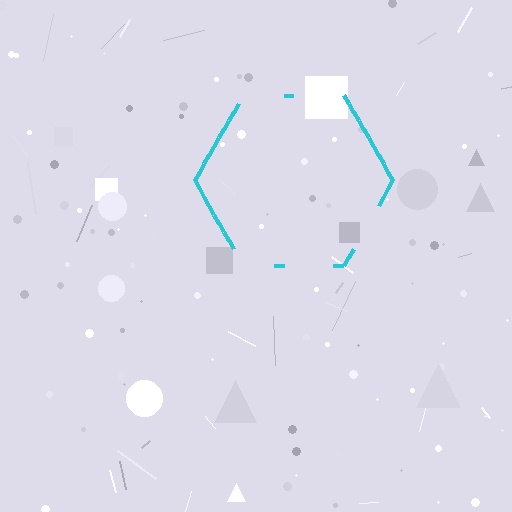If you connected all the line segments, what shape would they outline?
They would outline a hexagon.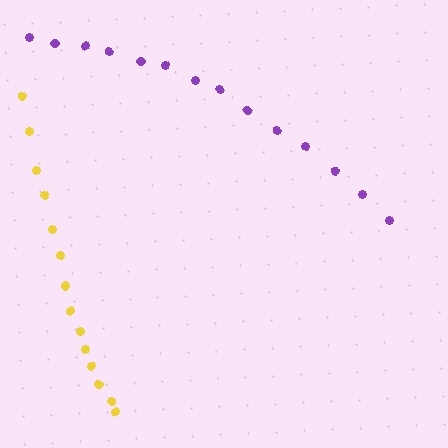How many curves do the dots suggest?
There are 2 distinct paths.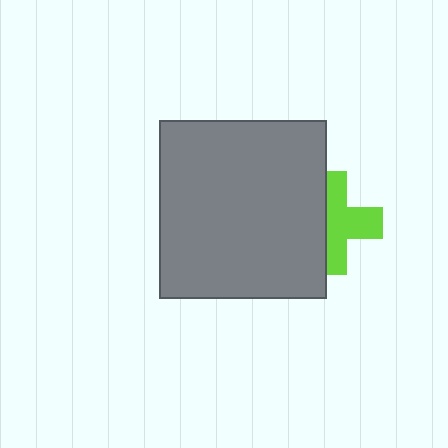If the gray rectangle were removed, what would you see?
You would see the complete lime cross.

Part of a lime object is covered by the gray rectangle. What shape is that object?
It is a cross.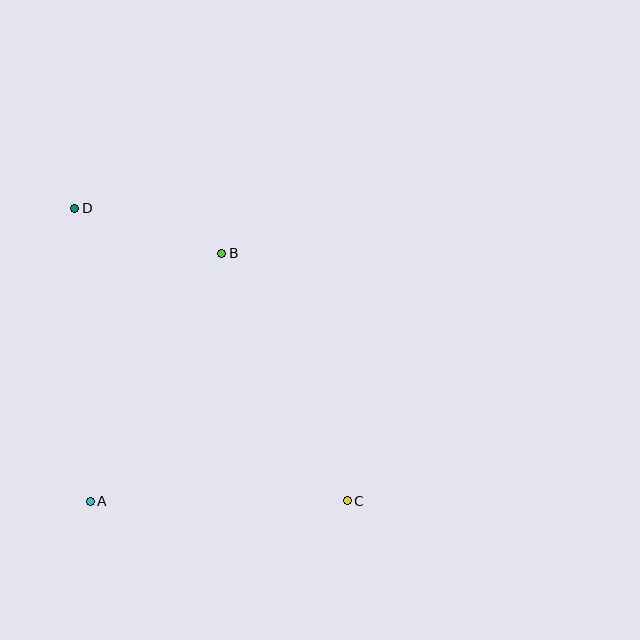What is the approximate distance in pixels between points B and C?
The distance between B and C is approximately 277 pixels.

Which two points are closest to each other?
Points B and D are closest to each other.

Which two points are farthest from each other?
Points C and D are farthest from each other.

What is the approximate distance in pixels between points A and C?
The distance between A and C is approximately 257 pixels.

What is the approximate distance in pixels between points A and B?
The distance between A and B is approximately 280 pixels.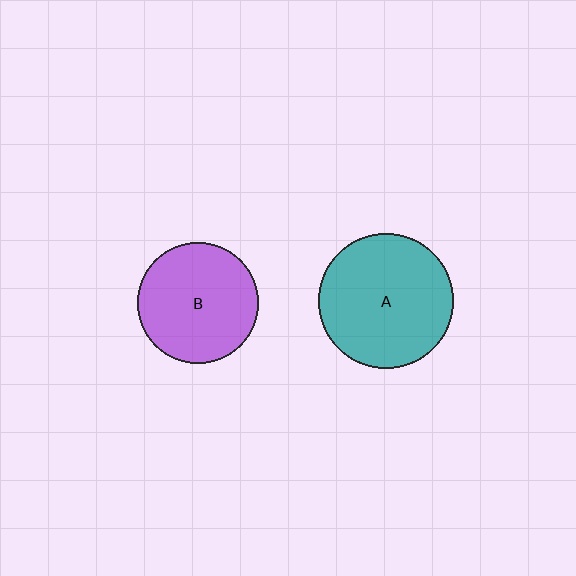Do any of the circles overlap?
No, none of the circles overlap.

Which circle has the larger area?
Circle A (teal).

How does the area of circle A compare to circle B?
Approximately 1.2 times.